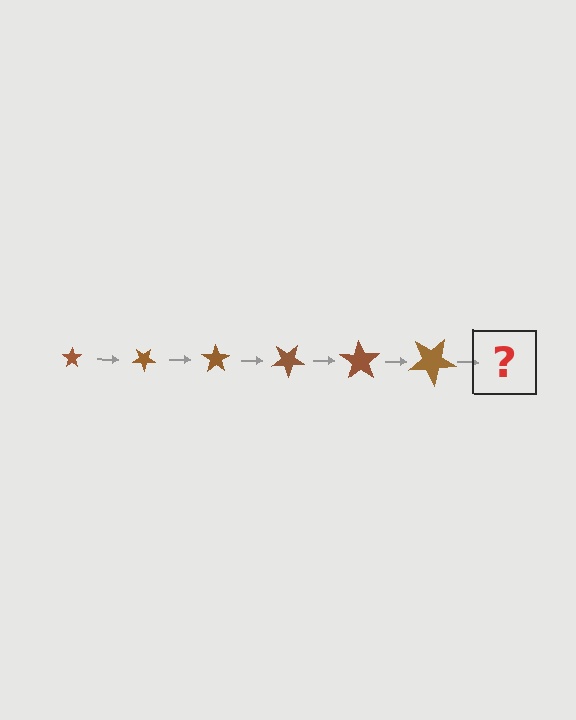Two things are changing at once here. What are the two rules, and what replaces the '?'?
The two rules are that the star grows larger each step and it rotates 35 degrees each step. The '?' should be a star, larger than the previous one and rotated 210 degrees from the start.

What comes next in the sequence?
The next element should be a star, larger than the previous one and rotated 210 degrees from the start.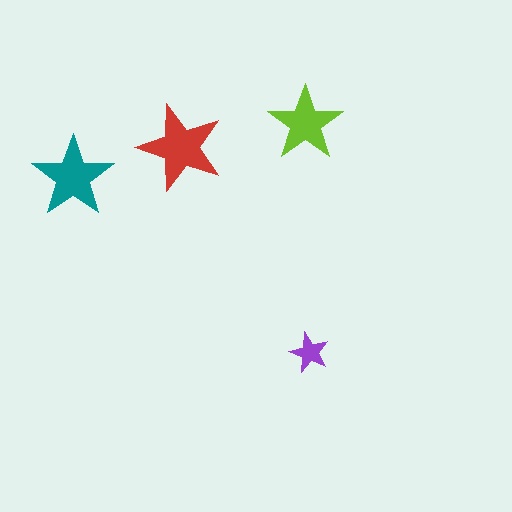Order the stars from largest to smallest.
the red one, the teal one, the lime one, the purple one.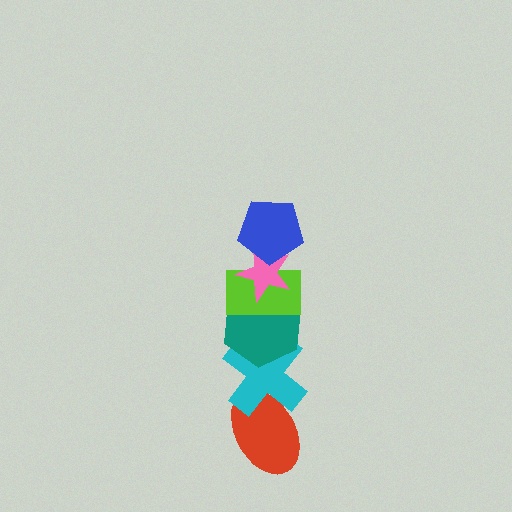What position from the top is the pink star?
The pink star is 2nd from the top.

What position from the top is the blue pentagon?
The blue pentagon is 1st from the top.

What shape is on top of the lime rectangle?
The pink star is on top of the lime rectangle.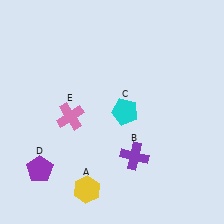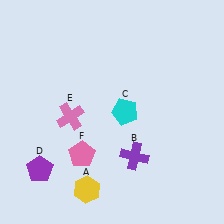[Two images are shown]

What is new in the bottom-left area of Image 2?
A pink pentagon (F) was added in the bottom-left area of Image 2.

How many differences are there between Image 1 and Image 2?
There is 1 difference between the two images.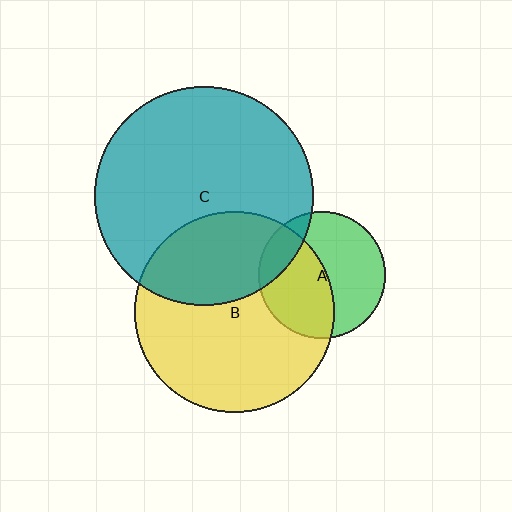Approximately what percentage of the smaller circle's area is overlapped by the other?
Approximately 15%.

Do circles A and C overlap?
Yes.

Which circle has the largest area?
Circle C (teal).